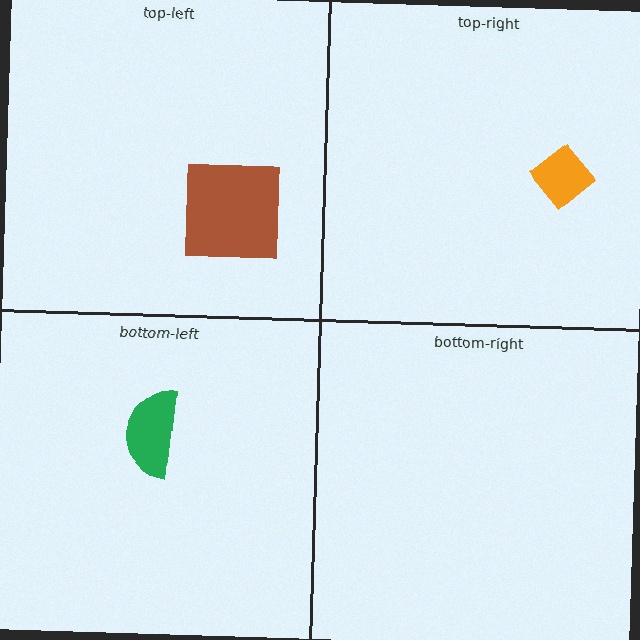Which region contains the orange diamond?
The top-right region.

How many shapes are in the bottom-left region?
1.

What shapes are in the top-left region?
The brown square.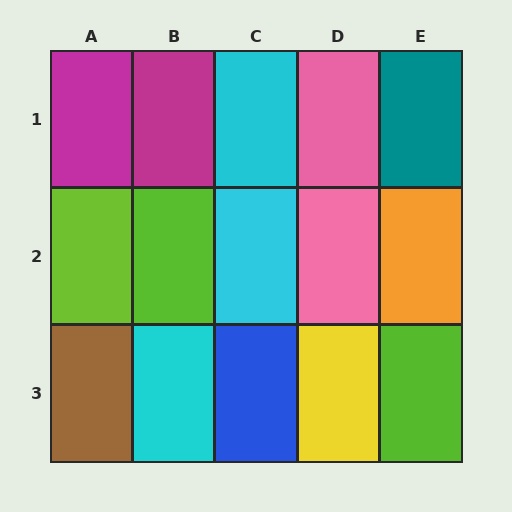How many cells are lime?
3 cells are lime.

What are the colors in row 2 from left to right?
Lime, lime, cyan, pink, orange.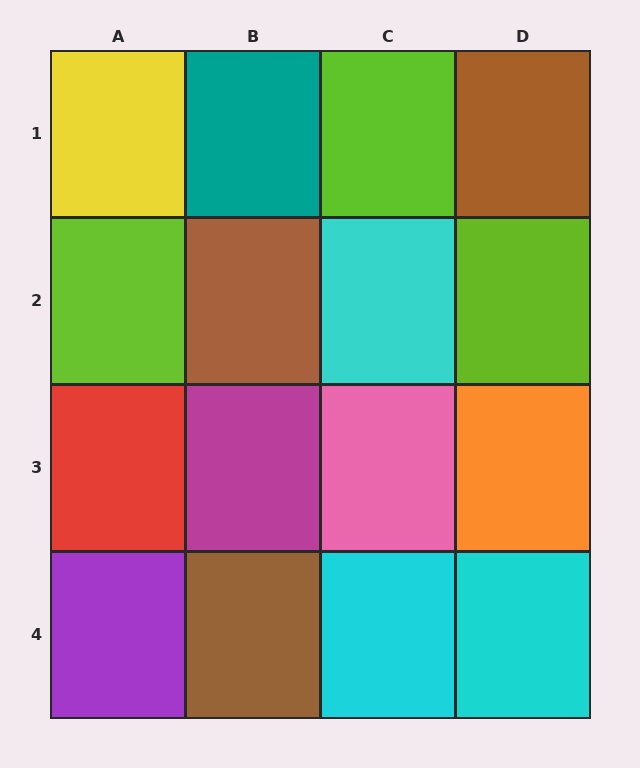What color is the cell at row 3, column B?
Magenta.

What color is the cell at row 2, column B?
Brown.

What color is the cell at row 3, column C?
Pink.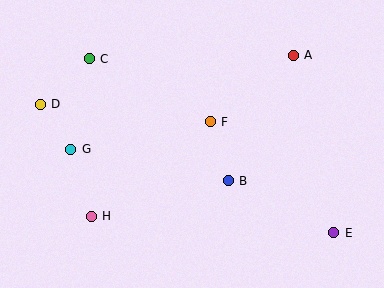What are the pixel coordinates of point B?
Point B is at (228, 181).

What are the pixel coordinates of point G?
Point G is at (71, 149).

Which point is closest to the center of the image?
Point F at (210, 122) is closest to the center.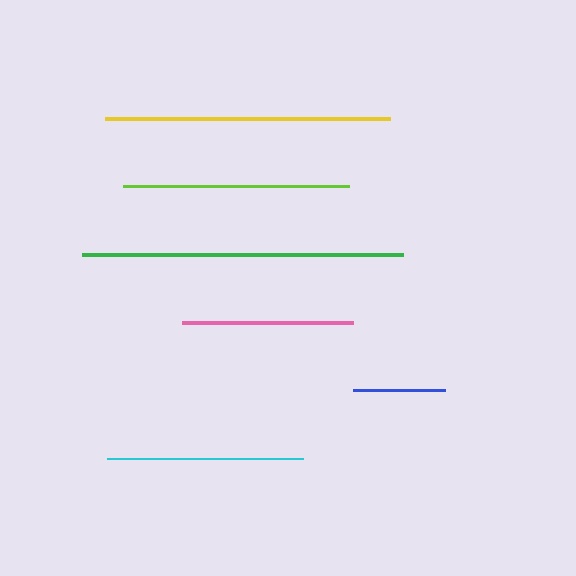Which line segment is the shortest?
The blue line is the shortest at approximately 91 pixels.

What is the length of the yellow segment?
The yellow segment is approximately 285 pixels long.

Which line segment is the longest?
The green line is the longest at approximately 321 pixels.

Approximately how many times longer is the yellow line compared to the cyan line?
The yellow line is approximately 1.5 times the length of the cyan line.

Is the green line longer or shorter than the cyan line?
The green line is longer than the cyan line.